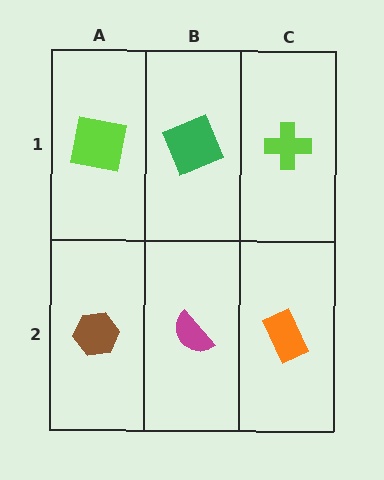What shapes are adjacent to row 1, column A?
A brown hexagon (row 2, column A), a green square (row 1, column B).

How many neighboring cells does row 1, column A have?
2.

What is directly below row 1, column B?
A magenta semicircle.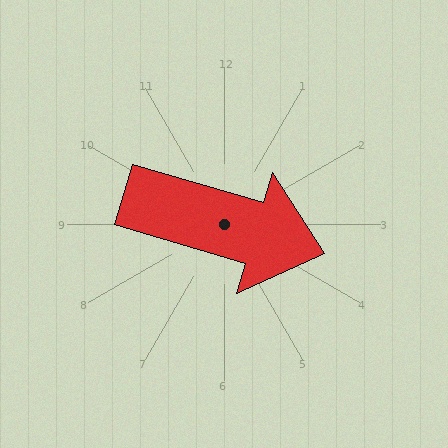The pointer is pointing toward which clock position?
Roughly 4 o'clock.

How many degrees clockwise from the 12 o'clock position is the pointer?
Approximately 106 degrees.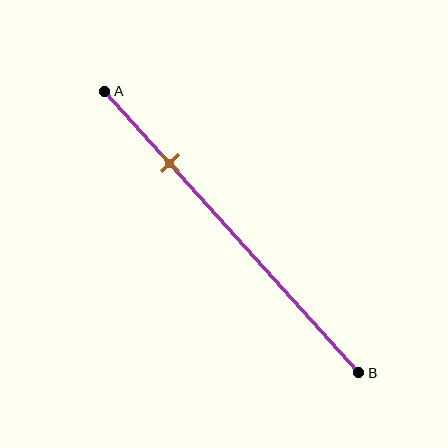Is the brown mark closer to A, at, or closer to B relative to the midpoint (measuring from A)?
The brown mark is closer to point A than the midpoint of segment AB.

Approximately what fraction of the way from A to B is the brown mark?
The brown mark is approximately 25% of the way from A to B.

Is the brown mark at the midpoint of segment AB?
No, the mark is at about 25% from A, not at the 50% midpoint.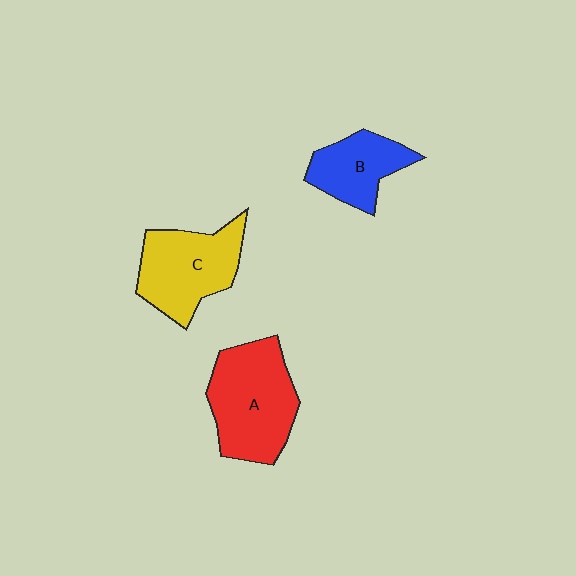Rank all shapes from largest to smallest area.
From largest to smallest: A (red), C (yellow), B (blue).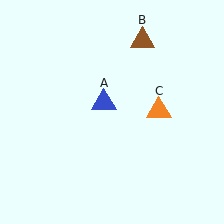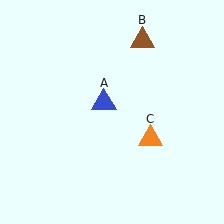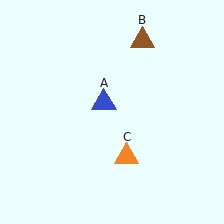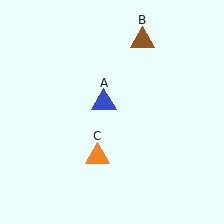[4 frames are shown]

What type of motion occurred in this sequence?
The orange triangle (object C) rotated clockwise around the center of the scene.